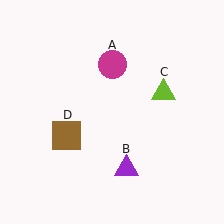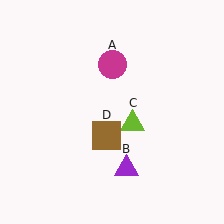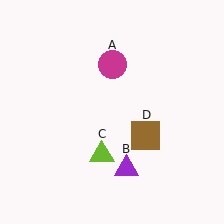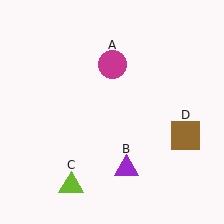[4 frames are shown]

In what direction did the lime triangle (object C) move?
The lime triangle (object C) moved down and to the left.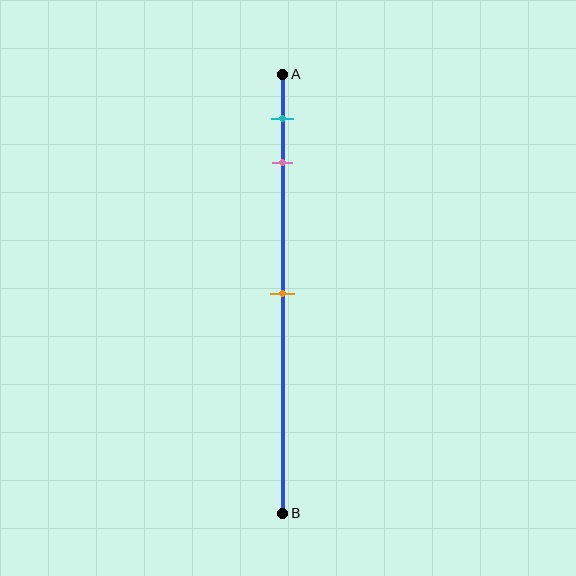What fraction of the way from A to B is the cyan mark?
The cyan mark is approximately 10% (0.1) of the way from A to B.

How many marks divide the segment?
There are 3 marks dividing the segment.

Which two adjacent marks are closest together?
The cyan and pink marks are the closest adjacent pair.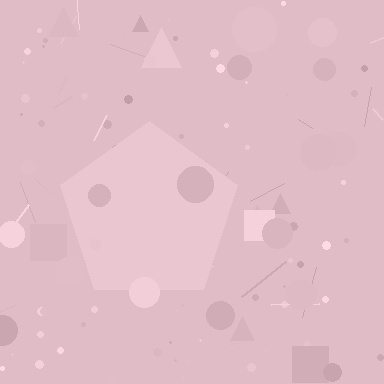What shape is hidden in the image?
A pentagon is hidden in the image.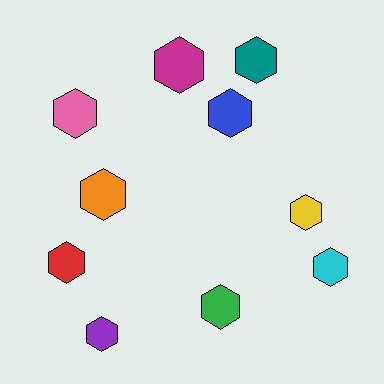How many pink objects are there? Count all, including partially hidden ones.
There is 1 pink object.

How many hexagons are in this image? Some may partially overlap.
There are 10 hexagons.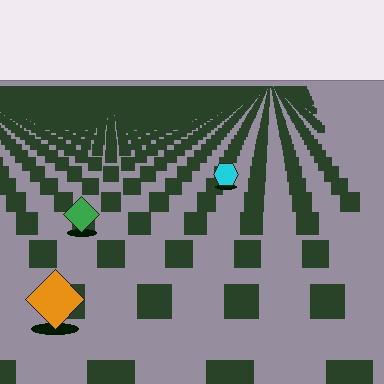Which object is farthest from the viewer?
The cyan hexagon is farthest from the viewer. It appears smaller and the ground texture around it is denser.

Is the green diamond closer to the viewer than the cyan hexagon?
Yes. The green diamond is closer — you can tell from the texture gradient: the ground texture is coarser near it.